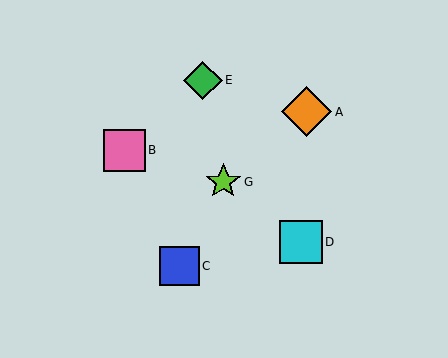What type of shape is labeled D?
Shape D is a cyan square.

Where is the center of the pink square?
The center of the pink square is at (124, 150).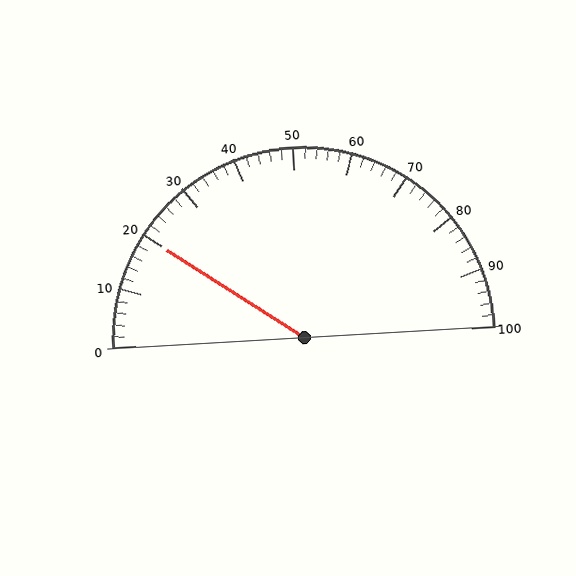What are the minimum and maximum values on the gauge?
The gauge ranges from 0 to 100.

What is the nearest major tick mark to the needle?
The nearest major tick mark is 20.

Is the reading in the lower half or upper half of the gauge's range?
The reading is in the lower half of the range (0 to 100).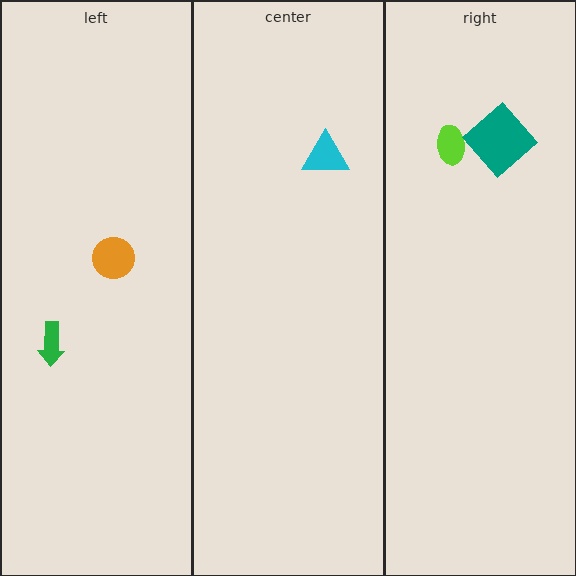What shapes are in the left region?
The green arrow, the orange circle.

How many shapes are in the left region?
2.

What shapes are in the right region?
The lime ellipse, the teal diamond.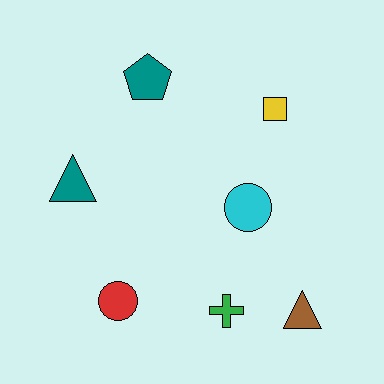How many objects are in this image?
There are 7 objects.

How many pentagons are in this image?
There is 1 pentagon.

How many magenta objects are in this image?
There are no magenta objects.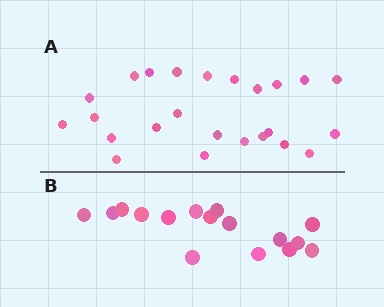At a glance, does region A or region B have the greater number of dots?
Region A (the top region) has more dots.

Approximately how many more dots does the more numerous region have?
Region A has roughly 8 or so more dots than region B.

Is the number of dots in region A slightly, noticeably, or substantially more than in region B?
Region A has substantially more. The ratio is roughly 1.5 to 1.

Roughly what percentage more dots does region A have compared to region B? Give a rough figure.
About 50% more.